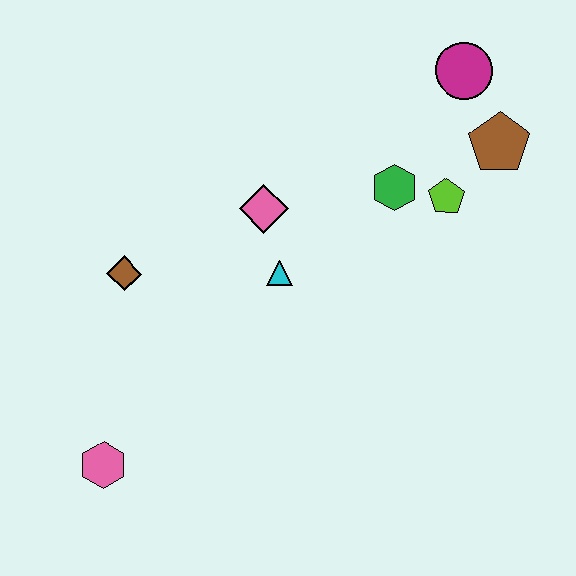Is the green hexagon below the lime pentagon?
No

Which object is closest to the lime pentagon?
The green hexagon is closest to the lime pentagon.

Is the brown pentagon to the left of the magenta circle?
No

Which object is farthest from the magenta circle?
The pink hexagon is farthest from the magenta circle.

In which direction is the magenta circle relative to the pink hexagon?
The magenta circle is above the pink hexagon.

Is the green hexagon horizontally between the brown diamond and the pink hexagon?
No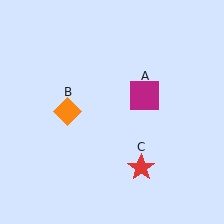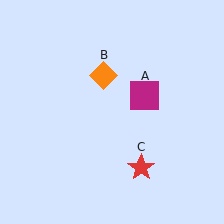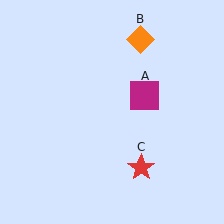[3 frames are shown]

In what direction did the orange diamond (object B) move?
The orange diamond (object B) moved up and to the right.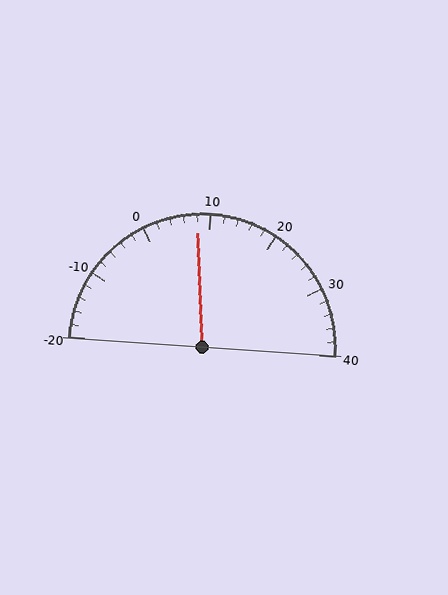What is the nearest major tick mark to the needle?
The nearest major tick mark is 10.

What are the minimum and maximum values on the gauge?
The gauge ranges from -20 to 40.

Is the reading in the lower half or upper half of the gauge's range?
The reading is in the lower half of the range (-20 to 40).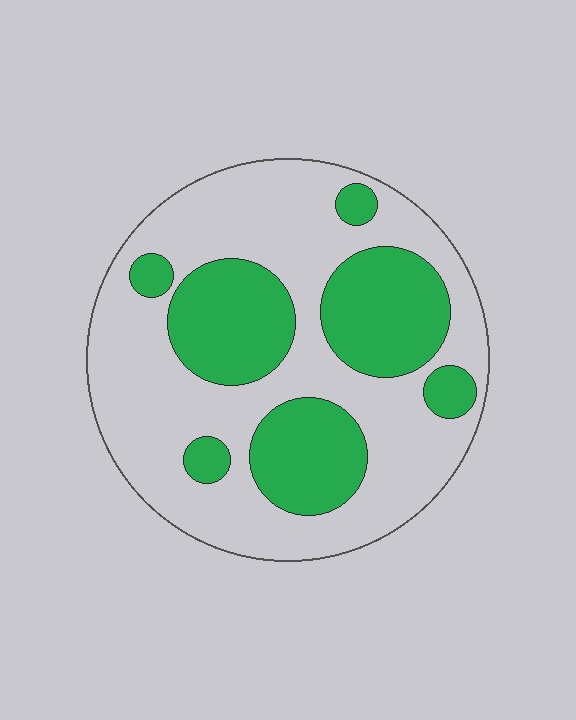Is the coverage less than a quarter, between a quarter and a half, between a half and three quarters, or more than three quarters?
Between a quarter and a half.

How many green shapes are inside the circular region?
7.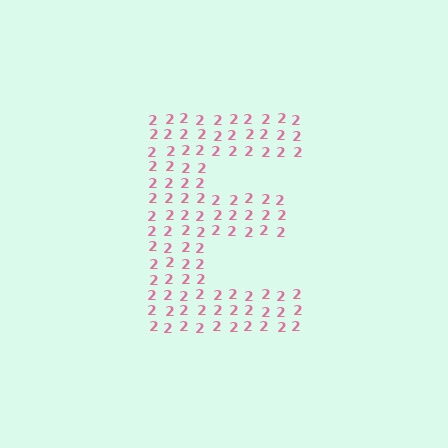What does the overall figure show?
The overall figure shows the letter E.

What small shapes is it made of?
It is made of small digit 2's.